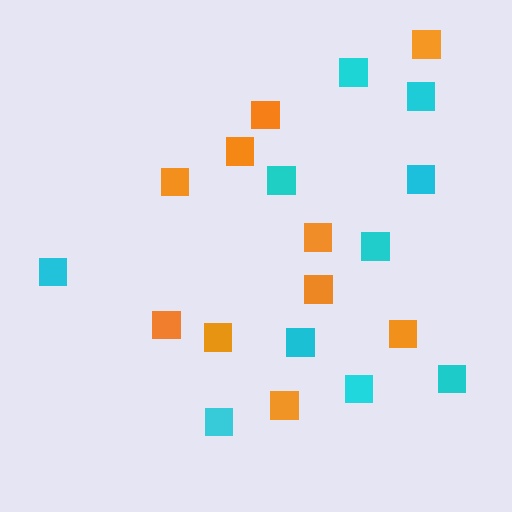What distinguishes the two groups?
There are 2 groups: one group of cyan squares (10) and one group of orange squares (10).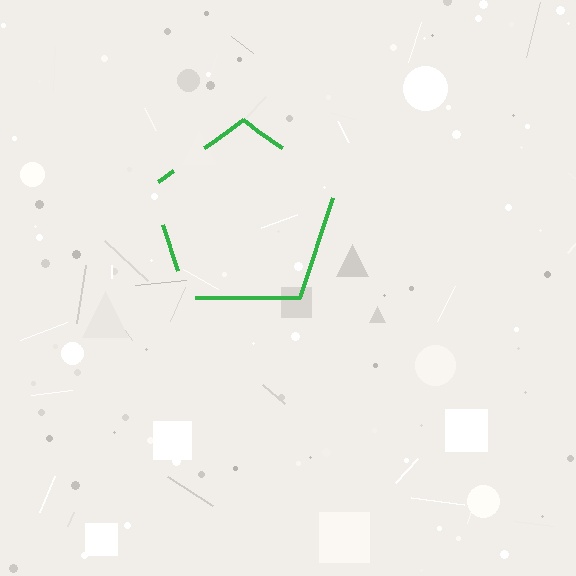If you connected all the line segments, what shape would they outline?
They would outline a pentagon.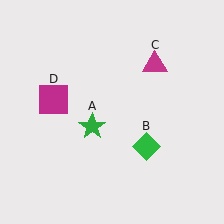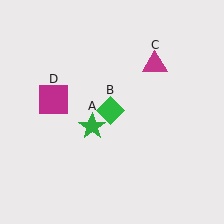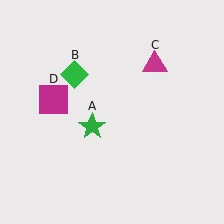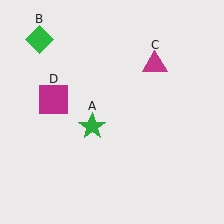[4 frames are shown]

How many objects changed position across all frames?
1 object changed position: green diamond (object B).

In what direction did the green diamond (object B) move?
The green diamond (object B) moved up and to the left.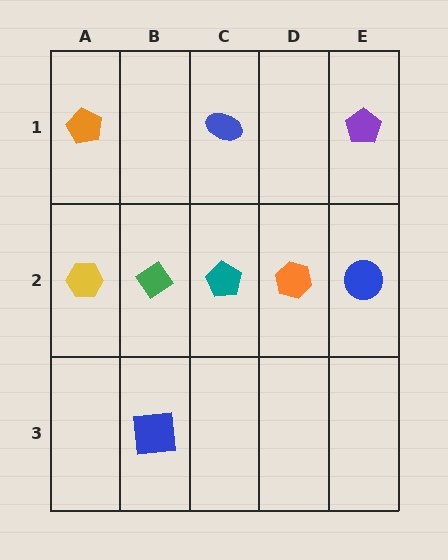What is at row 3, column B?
A blue square.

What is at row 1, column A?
An orange pentagon.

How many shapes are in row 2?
5 shapes.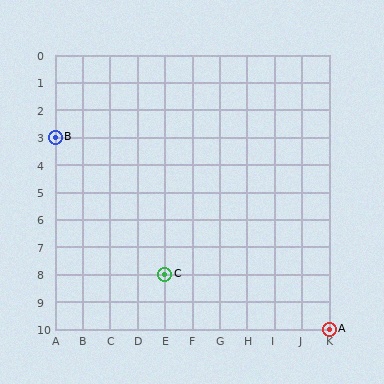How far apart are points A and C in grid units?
Points A and C are 6 columns and 2 rows apart (about 6.3 grid units diagonally).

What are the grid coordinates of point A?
Point A is at grid coordinates (K, 10).